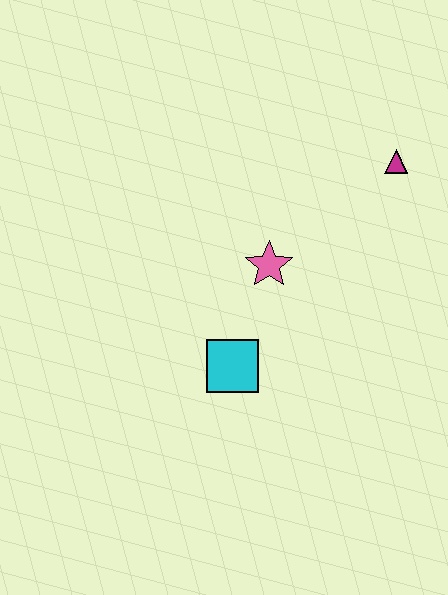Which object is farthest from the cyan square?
The magenta triangle is farthest from the cyan square.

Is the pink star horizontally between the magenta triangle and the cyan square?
Yes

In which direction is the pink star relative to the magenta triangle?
The pink star is to the left of the magenta triangle.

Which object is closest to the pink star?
The cyan square is closest to the pink star.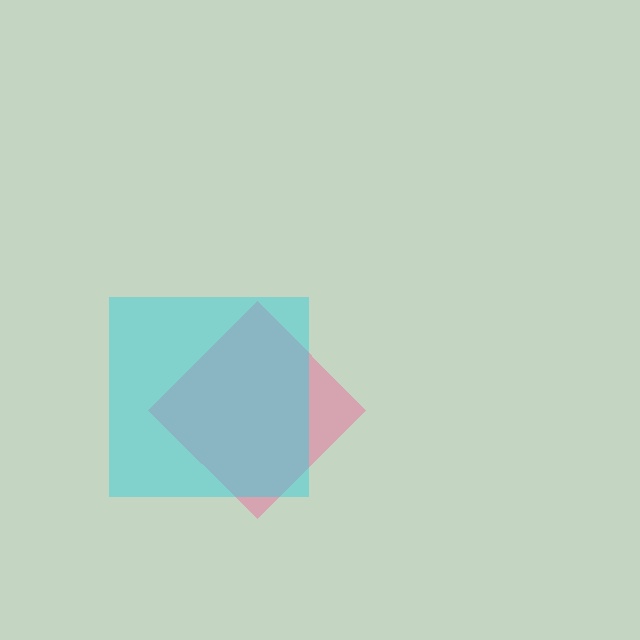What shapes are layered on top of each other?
The layered shapes are: a pink diamond, a cyan square.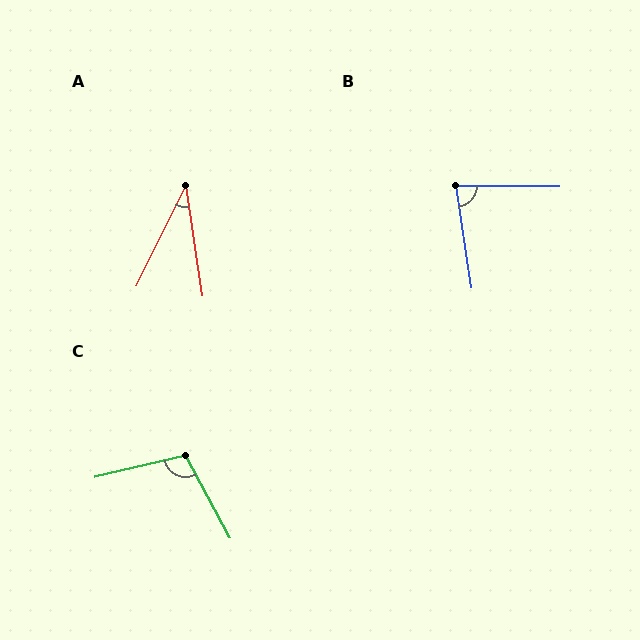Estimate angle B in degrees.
Approximately 81 degrees.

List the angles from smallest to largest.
A (35°), B (81°), C (105°).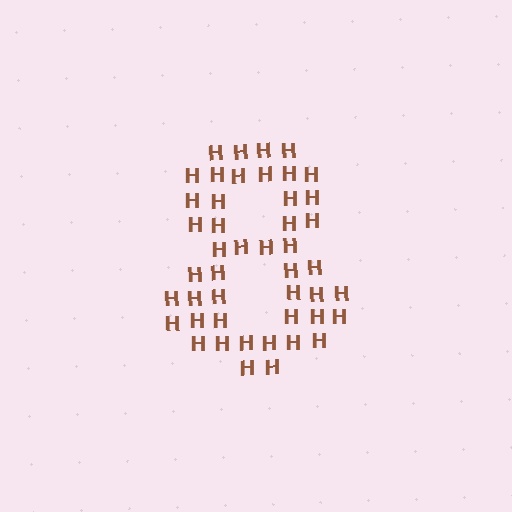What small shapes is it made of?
It is made of small letter H's.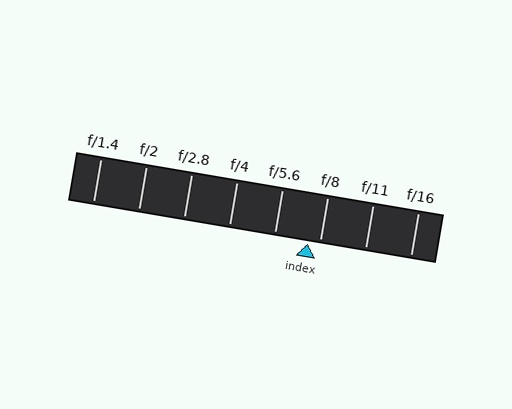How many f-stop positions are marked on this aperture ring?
There are 8 f-stop positions marked.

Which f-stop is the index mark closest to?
The index mark is closest to f/8.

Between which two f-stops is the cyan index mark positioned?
The index mark is between f/5.6 and f/8.